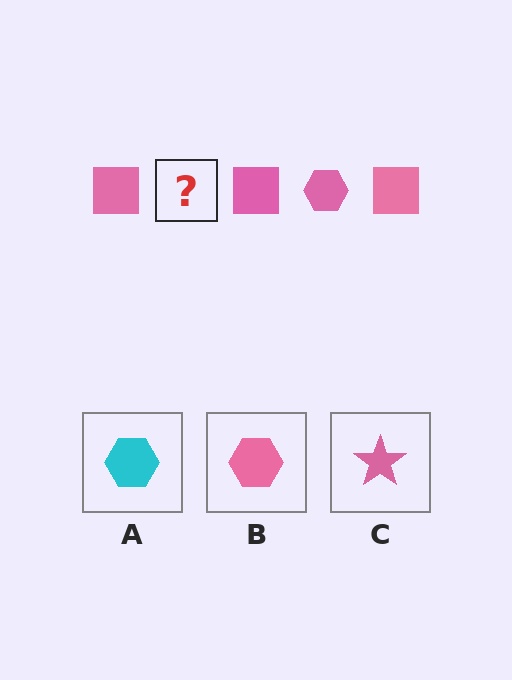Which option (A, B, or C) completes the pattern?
B.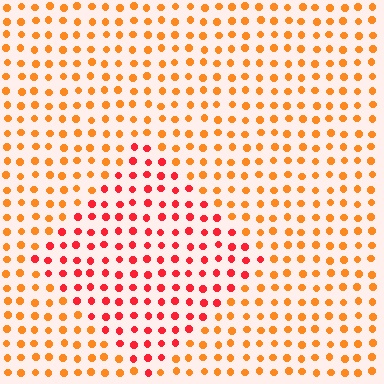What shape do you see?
I see a diamond.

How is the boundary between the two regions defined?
The boundary is defined purely by a slight shift in hue (about 34 degrees). Spacing, size, and orientation are identical on both sides.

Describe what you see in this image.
The image is filled with small orange elements in a uniform arrangement. A diamond-shaped region is visible where the elements are tinted to a slightly different hue, forming a subtle color boundary.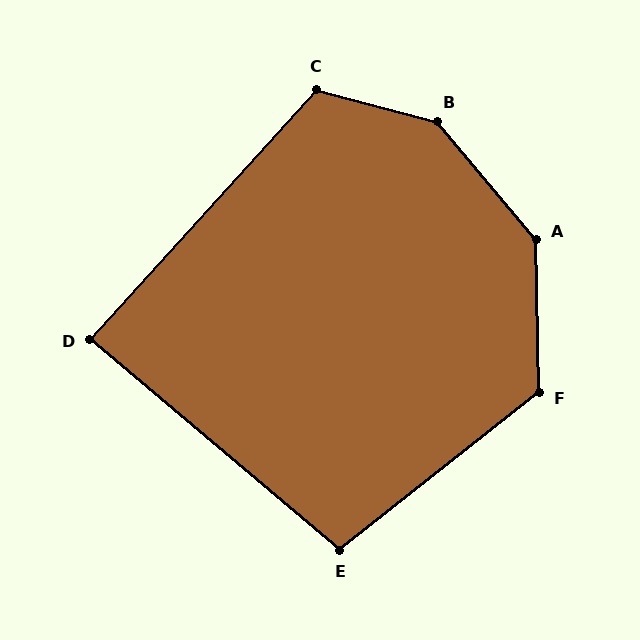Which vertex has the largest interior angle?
B, at approximately 145 degrees.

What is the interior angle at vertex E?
Approximately 102 degrees (obtuse).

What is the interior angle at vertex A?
Approximately 141 degrees (obtuse).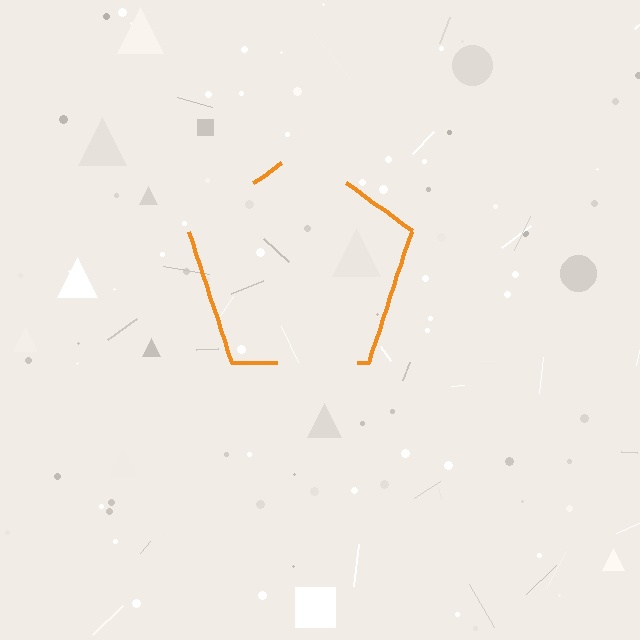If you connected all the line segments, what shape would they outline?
They would outline a pentagon.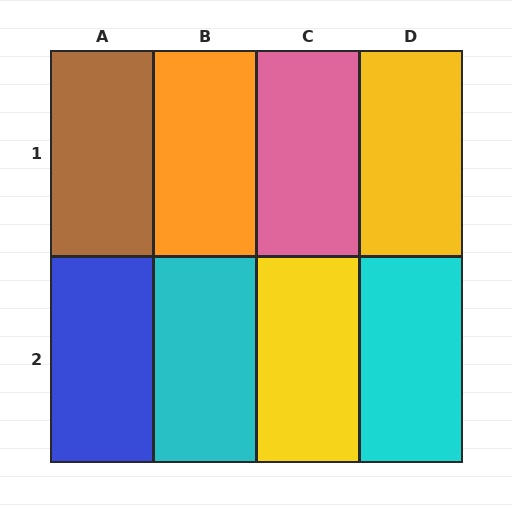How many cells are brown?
1 cell is brown.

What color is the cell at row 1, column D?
Yellow.